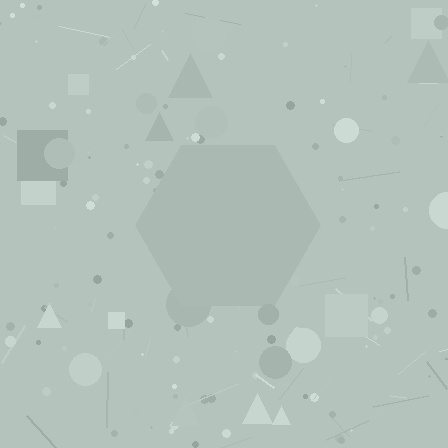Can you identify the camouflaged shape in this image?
The camouflaged shape is a hexagon.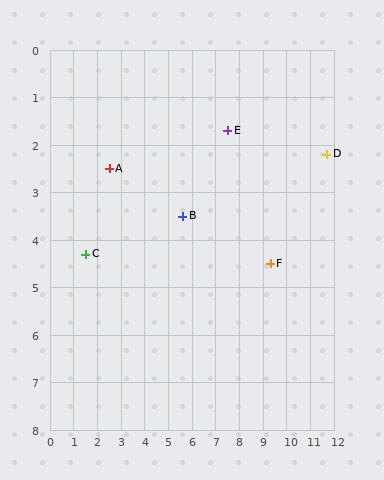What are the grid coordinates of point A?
Point A is at approximately (2.5, 2.5).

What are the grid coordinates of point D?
Point D is at approximately (11.7, 2.2).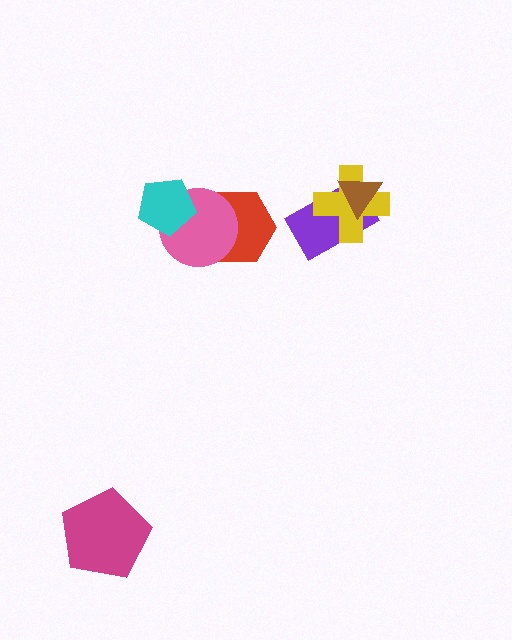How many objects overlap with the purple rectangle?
2 objects overlap with the purple rectangle.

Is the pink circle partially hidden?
Yes, it is partially covered by another shape.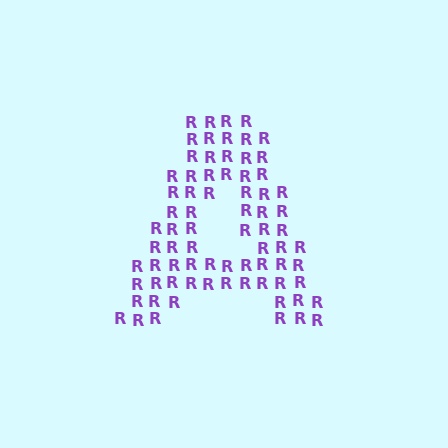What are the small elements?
The small elements are letter R's.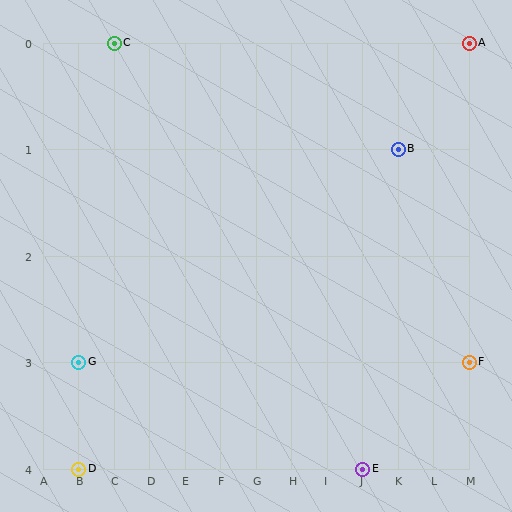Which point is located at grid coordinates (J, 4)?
Point E is at (J, 4).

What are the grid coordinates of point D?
Point D is at grid coordinates (B, 4).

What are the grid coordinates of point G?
Point G is at grid coordinates (B, 3).